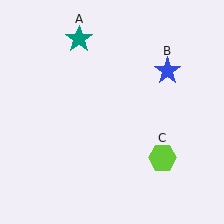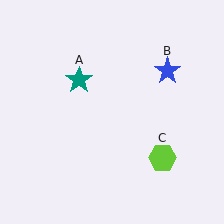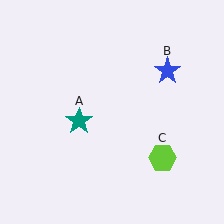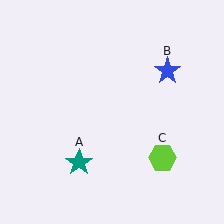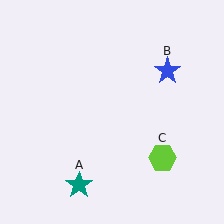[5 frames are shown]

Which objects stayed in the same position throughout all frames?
Blue star (object B) and lime hexagon (object C) remained stationary.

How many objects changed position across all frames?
1 object changed position: teal star (object A).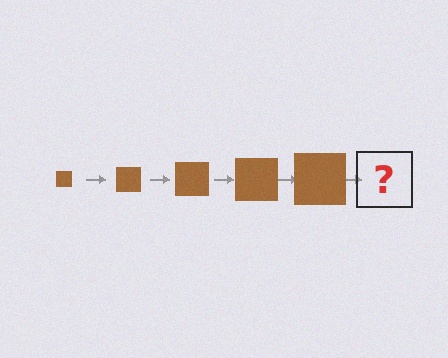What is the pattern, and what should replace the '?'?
The pattern is that the square gets progressively larger each step. The '?' should be a brown square, larger than the previous one.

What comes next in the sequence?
The next element should be a brown square, larger than the previous one.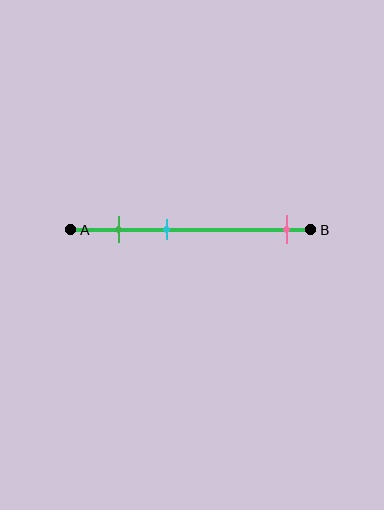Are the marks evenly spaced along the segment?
No, the marks are not evenly spaced.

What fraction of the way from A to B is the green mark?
The green mark is approximately 20% (0.2) of the way from A to B.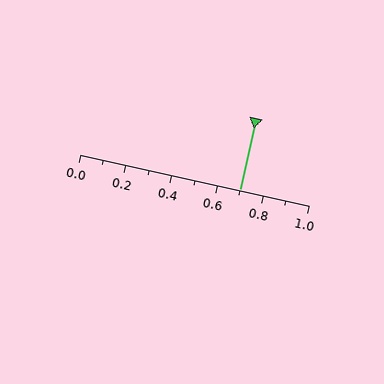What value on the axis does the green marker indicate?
The marker indicates approximately 0.7.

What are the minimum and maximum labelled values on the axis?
The axis runs from 0.0 to 1.0.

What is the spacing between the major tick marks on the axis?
The major ticks are spaced 0.2 apart.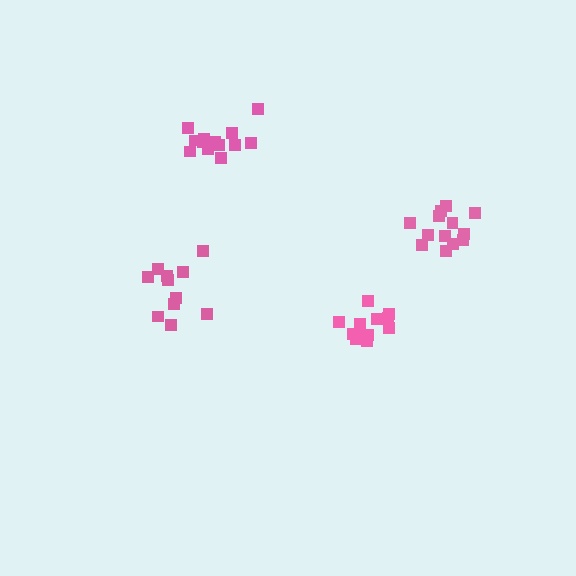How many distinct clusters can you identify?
There are 4 distinct clusters.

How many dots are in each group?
Group 1: 13 dots, Group 2: 13 dots, Group 3: 12 dots, Group 4: 11 dots (49 total).